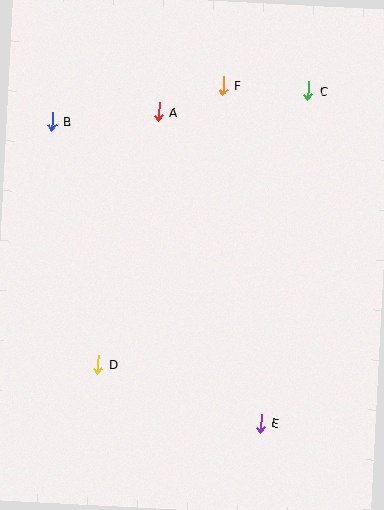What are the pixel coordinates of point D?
Point D is at (98, 364).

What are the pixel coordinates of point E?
Point E is at (261, 423).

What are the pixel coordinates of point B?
Point B is at (52, 121).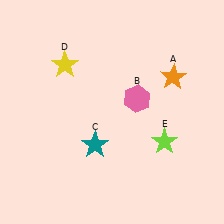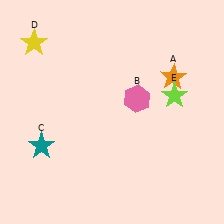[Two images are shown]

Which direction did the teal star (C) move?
The teal star (C) moved left.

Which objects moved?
The objects that moved are: the teal star (C), the yellow star (D), the lime star (E).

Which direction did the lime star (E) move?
The lime star (E) moved up.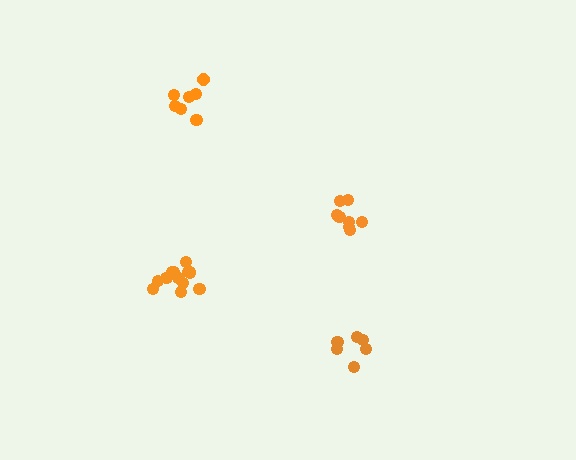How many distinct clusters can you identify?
There are 4 distinct clusters.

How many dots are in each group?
Group 1: 7 dots, Group 2: 6 dots, Group 3: 8 dots, Group 4: 12 dots (33 total).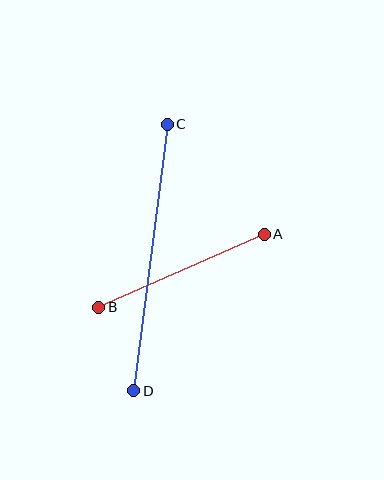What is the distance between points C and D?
The distance is approximately 269 pixels.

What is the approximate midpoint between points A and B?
The midpoint is at approximately (181, 271) pixels.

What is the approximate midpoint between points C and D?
The midpoint is at approximately (151, 257) pixels.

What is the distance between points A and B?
The distance is approximately 181 pixels.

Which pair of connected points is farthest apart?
Points C and D are farthest apart.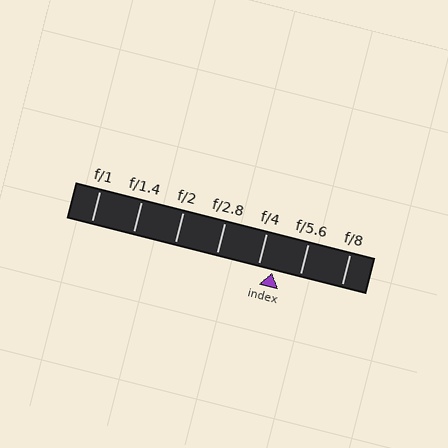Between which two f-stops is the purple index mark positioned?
The index mark is between f/4 and f/5.6.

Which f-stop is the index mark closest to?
The index mark is closest to f/4.